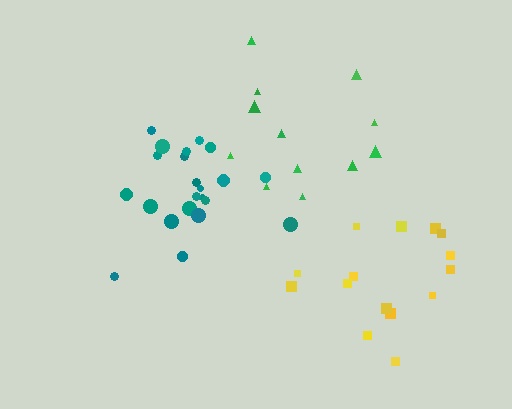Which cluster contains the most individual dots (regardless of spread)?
Teal (22).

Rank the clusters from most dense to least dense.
teal, yellow, green.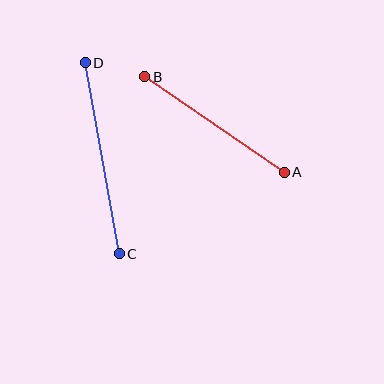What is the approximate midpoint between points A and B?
The midpoint is at approximately (214, 124) pixels.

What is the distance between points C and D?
The distance is approximately 194 pixels.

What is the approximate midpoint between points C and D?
The midpoint is at approximately (102, 158) pixels.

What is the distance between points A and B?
The distance is approximately 169 pixels.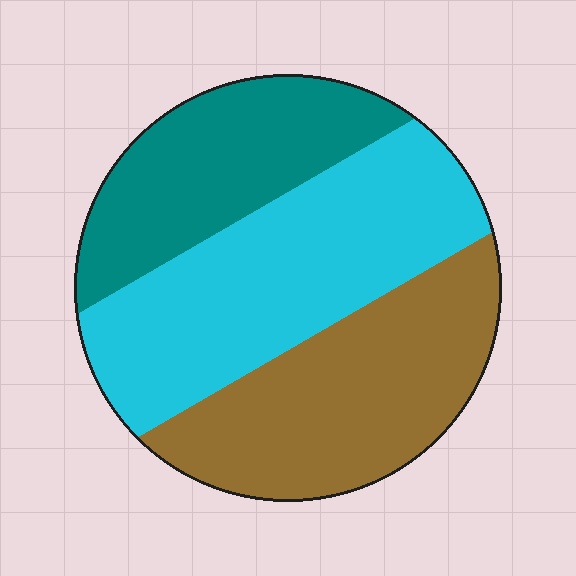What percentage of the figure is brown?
Brown covers about 35% of the figure.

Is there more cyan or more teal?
Cyan.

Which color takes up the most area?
Cyan, at roughly 40%.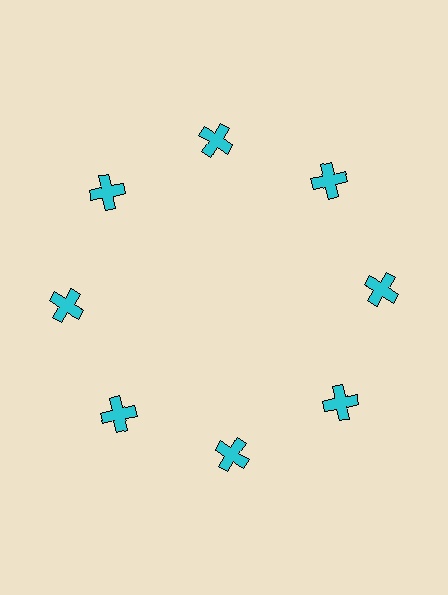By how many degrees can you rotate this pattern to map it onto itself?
The pattern maps onto itself every 45 degrees of rotation.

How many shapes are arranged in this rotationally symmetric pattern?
There are 8 shapes, arranged in 8 groups of 1.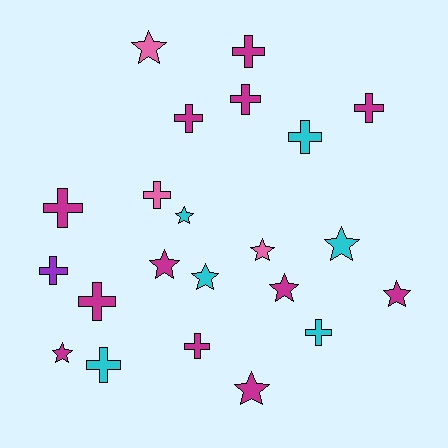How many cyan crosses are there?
There are 3 cyan crosses.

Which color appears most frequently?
Magenta, with 12 objects.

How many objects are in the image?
There are 22 objects.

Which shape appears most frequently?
Cross, with 12 objects.